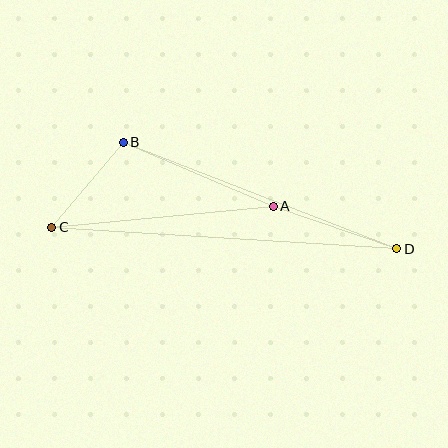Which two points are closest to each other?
Points B and C are closest to each other.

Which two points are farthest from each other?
Points C and D are farthest from each other.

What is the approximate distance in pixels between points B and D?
The distance between B and D is approximately 294 pixels.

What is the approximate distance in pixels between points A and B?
The distance between A and B is approximately 164 pixels.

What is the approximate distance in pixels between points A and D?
The distance between A and D is approximately 130 pixels.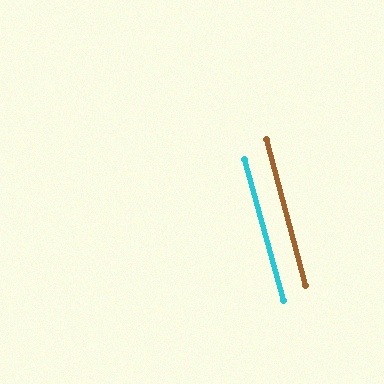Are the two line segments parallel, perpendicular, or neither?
Parallel — their directions differ by only 0.5°.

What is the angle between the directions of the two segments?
Approximately 0 degrees.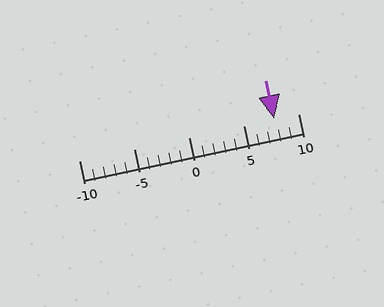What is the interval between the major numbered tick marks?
The major tick marks are spaced 5 units apart.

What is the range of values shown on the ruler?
The ruler shows values from -10 to 10.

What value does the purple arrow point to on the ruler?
The purple arrow points to approximately 8.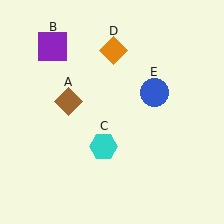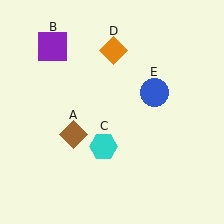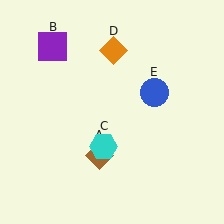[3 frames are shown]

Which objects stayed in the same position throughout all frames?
Purple square (object B) and cyan hexagon (object C) and orange diamond (object D) and blue circle (object E) remained stationary.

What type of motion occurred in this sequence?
The brown diamond (object A) rotated counterclockwise around the center of the scene.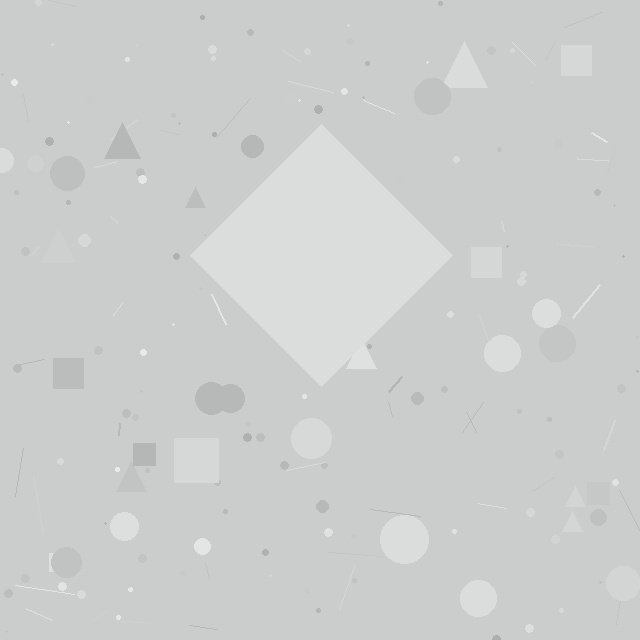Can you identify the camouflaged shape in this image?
The camouflaged shape is a diamond.